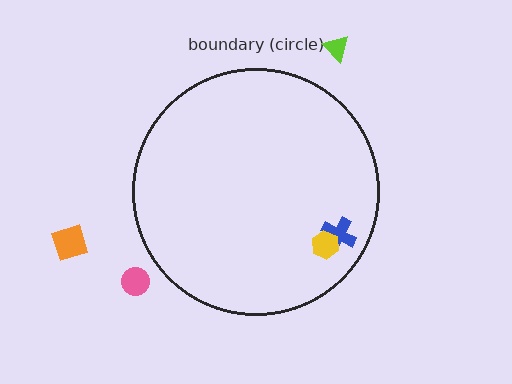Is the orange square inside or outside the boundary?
Outside.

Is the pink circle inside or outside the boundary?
Outside.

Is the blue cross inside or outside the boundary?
Inside.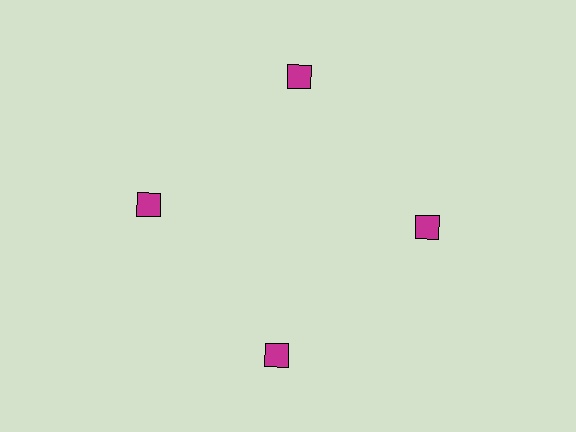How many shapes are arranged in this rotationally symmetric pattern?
There are 4 shapes, arranged in 4 groups of 1.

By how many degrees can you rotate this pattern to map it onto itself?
The pattern maps onto itself every 90 degrees of rotation.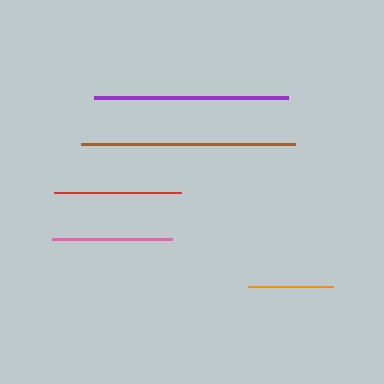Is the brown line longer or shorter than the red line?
The brown line is longer than the red line.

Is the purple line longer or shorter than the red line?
The purple line is longer than the red line.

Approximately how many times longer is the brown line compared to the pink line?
The brown line is approximately 1.8 times the length of the pink line.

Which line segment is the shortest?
The orange line is the shortest at approximately 86 pixels.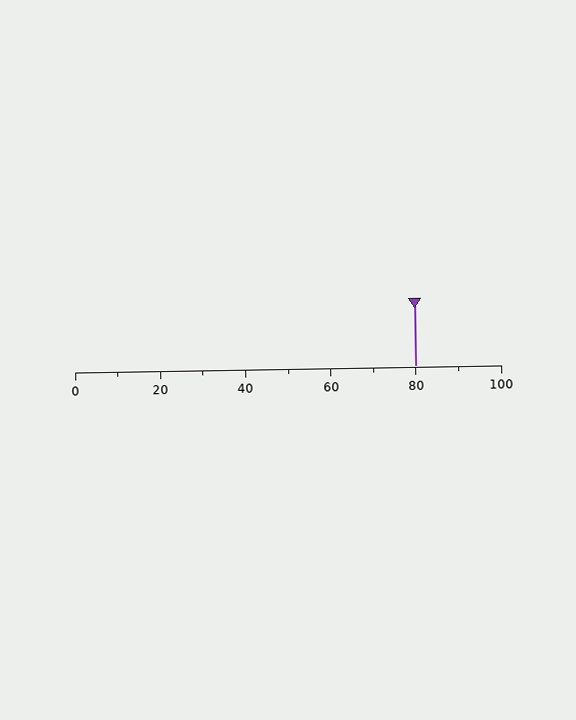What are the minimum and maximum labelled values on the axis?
The axis runs from 0 to 100.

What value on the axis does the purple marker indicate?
The marker indicates approximately 80.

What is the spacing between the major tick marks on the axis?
The major ticks are spaced 20 apart.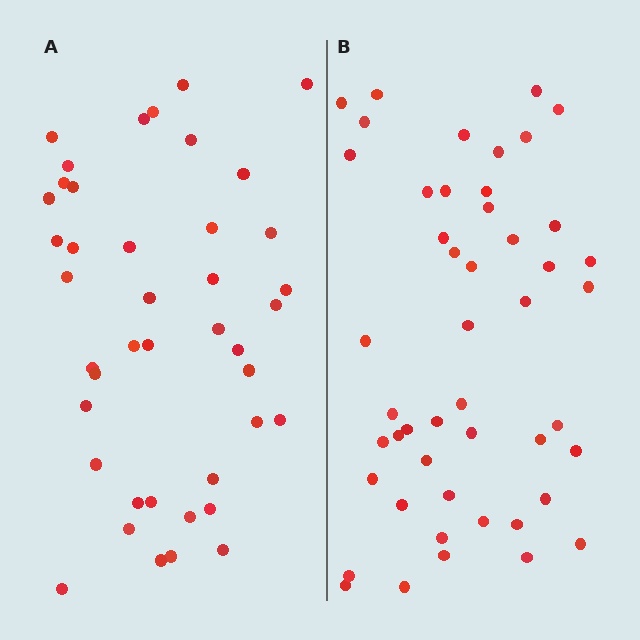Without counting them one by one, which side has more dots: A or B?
Region B (the right region) has more dots.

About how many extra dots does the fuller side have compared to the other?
Region B has about 6 more dots than region A.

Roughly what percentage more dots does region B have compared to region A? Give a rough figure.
About 15% more.